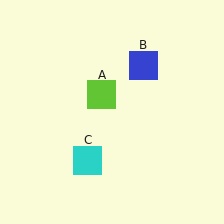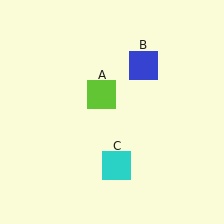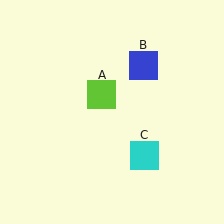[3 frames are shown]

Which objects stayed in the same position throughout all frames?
Lime square (object A) and blue square (object B) remained stationary.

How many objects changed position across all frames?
1 object changed position: cyan square (object C).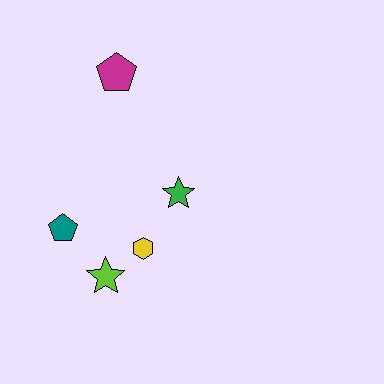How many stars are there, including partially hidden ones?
There are 2 stars.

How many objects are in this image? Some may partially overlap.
There are 5 objects.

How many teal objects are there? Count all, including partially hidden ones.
There is 1 teal object.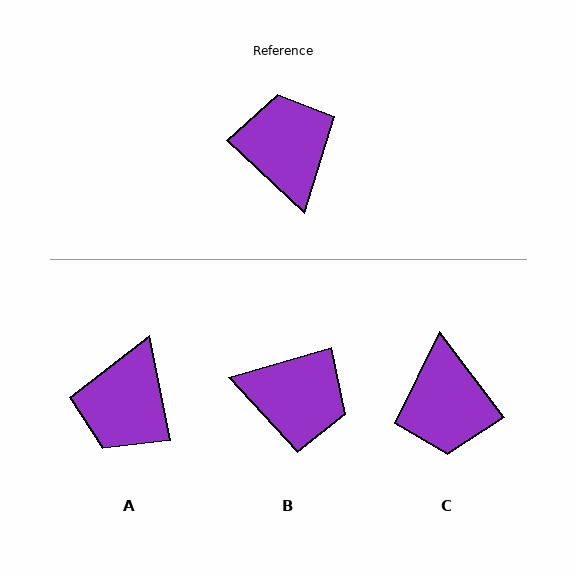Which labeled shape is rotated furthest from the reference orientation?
C, about 170 degrees away.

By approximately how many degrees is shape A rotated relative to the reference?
Approximately 145 degrees counter-clockwise.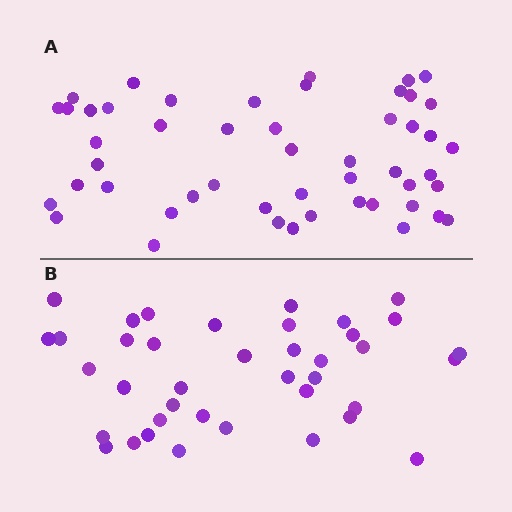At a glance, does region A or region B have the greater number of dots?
Region A (the top region) has more dots.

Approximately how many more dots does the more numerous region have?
Region A has roughly 12 or so more dots than region B.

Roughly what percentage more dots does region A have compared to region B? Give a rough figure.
About 30% more.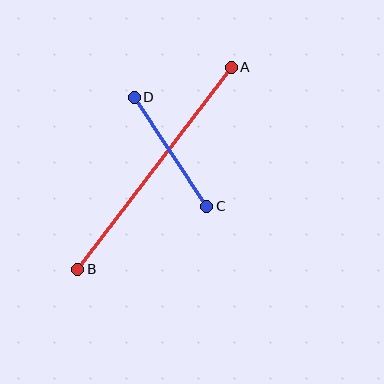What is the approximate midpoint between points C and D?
The midpoint is at approximately (170, 152) pixels.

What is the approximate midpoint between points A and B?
The midpoint is at approximately (154, 168) pixels.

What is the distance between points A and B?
The distance is approximately 254 pixels.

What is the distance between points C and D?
The distance is approximately 131 pixels.